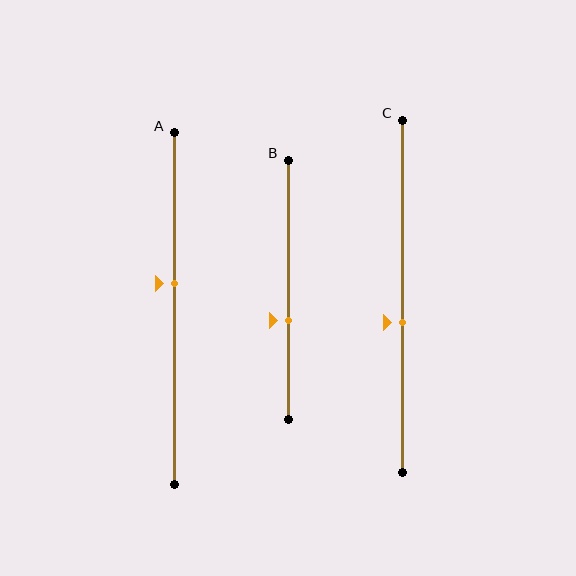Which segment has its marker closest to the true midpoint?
Segment A has its marker closest to the true midpoint.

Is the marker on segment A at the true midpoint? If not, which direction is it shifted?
No, the marker on segment A is shifted upward by about 7% of the segment length.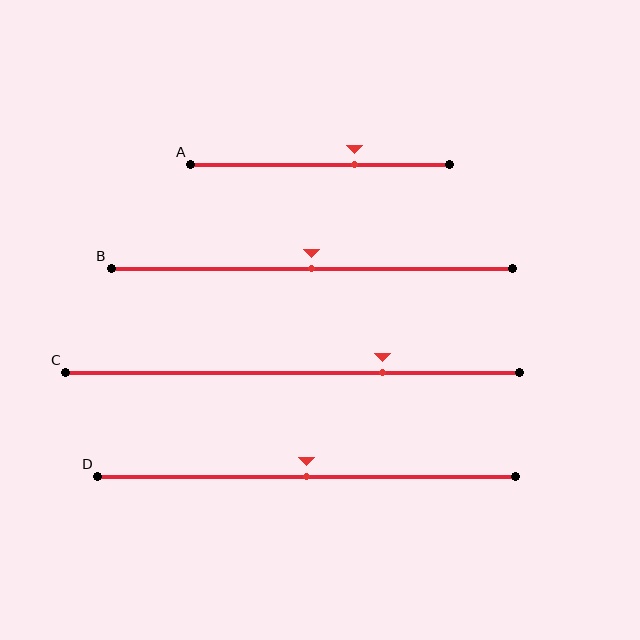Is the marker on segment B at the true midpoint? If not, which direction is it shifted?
Yes, the marker on segment B is at the true midpoint.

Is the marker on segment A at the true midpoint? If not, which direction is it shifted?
No, the marker on segment A is shifted to the right by about 13% of the segment length.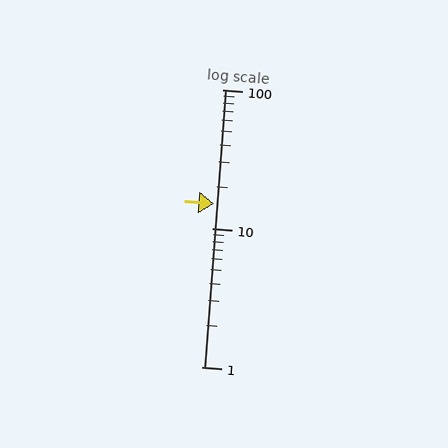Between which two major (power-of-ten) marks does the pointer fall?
The pointer is between 10 and 100.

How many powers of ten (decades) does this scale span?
The scale spans 2 decades, from 1 to 100.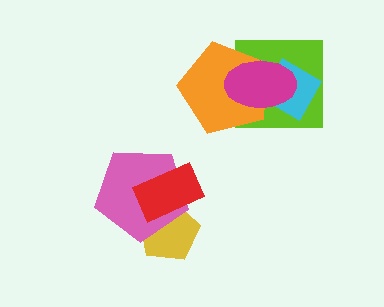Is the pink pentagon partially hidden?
Yes, it is partially covered by another shape.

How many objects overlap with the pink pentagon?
2 objects overlap with the pink pentagon.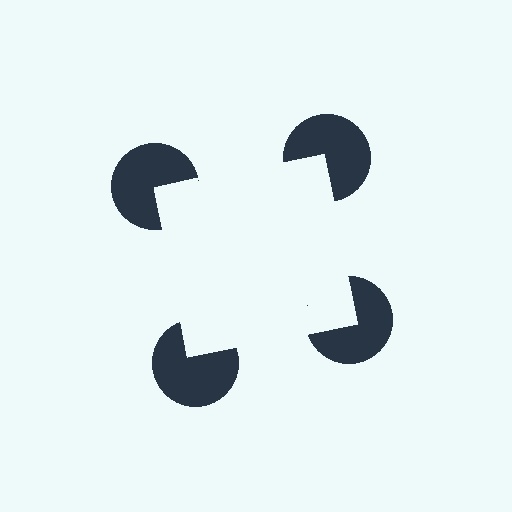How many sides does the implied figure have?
4 sides.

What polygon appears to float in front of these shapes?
An illusory square — its edges are inferred from the aligned wedge cuts in the pac-man discs, not physically drawn.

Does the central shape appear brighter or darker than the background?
It typically appears slightly brighter than the background, even though no actual brightness change is drawn.